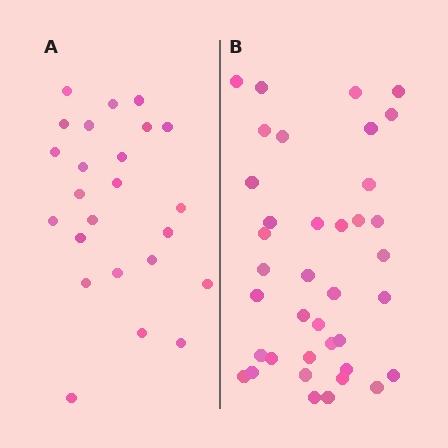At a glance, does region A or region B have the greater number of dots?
Region B (the right region) has more dots.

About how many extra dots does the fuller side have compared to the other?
Region B has approximately 15 more dots than region A.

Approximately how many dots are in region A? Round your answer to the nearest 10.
About 20 dots. (The exact count is 24, which rounds to 20.)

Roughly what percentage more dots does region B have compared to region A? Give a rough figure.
About 60% more.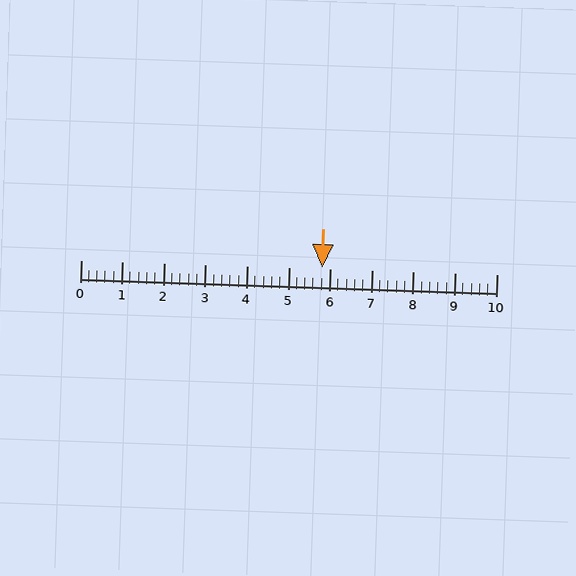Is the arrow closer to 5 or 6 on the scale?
The arrow is closer to 6.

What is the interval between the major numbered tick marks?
The major tick marks are spaced 1 units apart.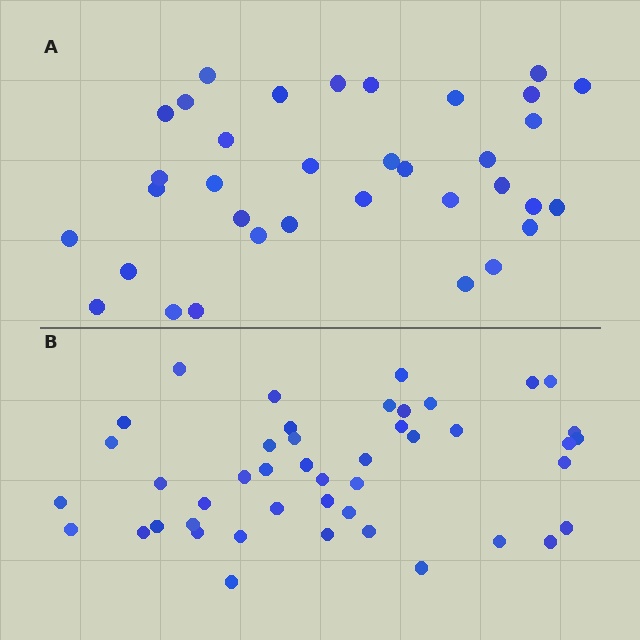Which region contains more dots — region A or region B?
Region B (the bottom region) has more dots.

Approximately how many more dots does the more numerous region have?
Region B has roughly 10 or so more dots than region A.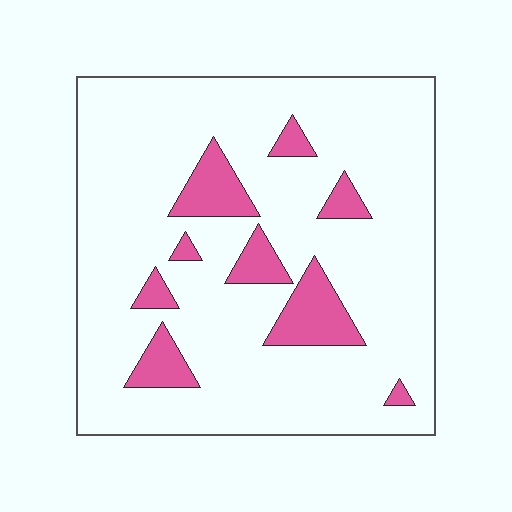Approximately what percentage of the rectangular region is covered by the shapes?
Approximately 15%.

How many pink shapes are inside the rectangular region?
9.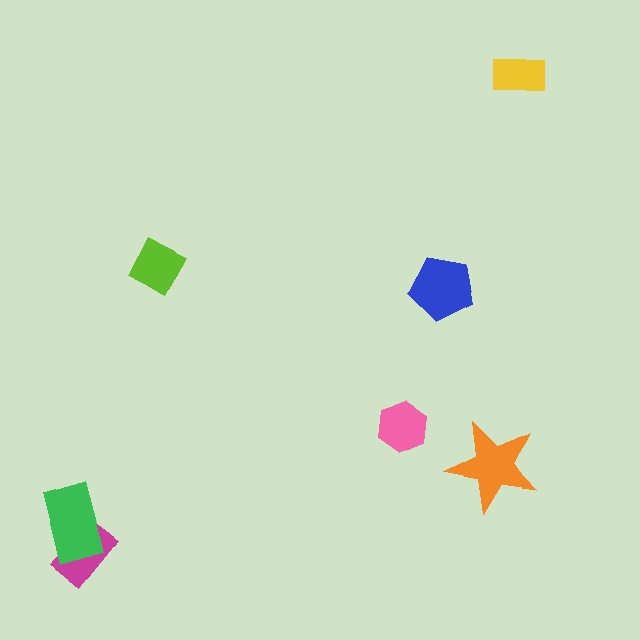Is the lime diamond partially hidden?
No, no other shape covers it.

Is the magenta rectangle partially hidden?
Yes, it is partially covered by another shape.